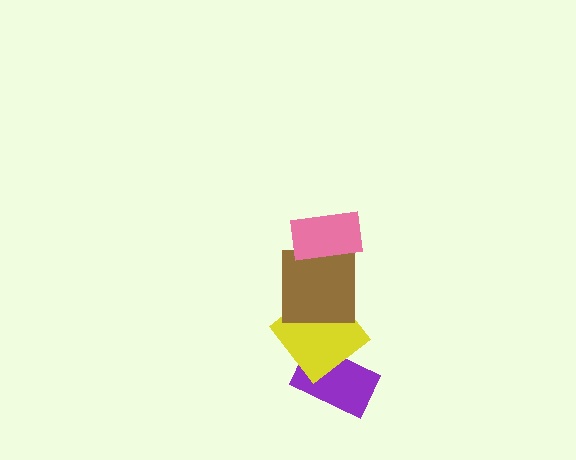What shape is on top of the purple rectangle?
The yellow diamond is on top of the purple rectangle.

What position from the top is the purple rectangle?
The purple rectangle is 4th from the top.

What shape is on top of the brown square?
The pink rectangle is on top of the brown square.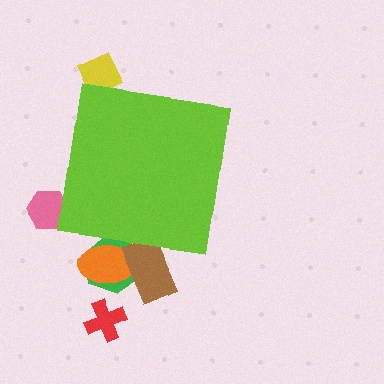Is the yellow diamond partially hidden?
Yes, the yellow diamond is partially hidden behind the lime square.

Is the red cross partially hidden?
No, the red cross is fully visible.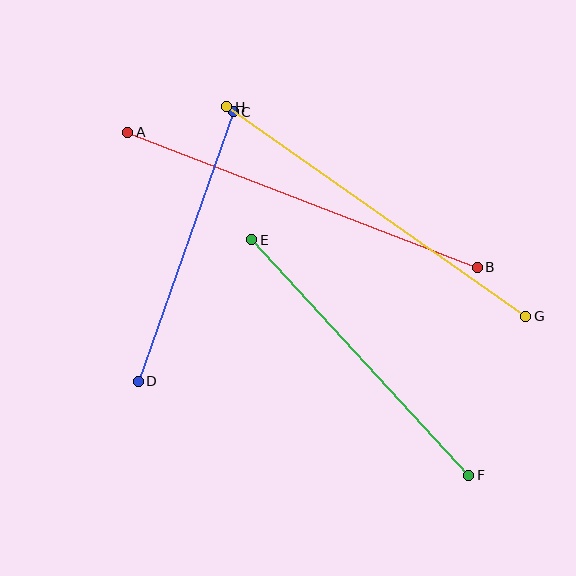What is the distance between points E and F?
The distance is approximately 320 pixels.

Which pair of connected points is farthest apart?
Points A and B are farthest apart.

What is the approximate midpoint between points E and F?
The midpoint is at approximately (360, 357) pixels.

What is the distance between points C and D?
The distance is approximately 286 pixels.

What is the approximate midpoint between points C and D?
The midpoint is at approximately (186, 246) pixels.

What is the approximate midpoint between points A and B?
The midpoint is at approximately (303, 200) pixels.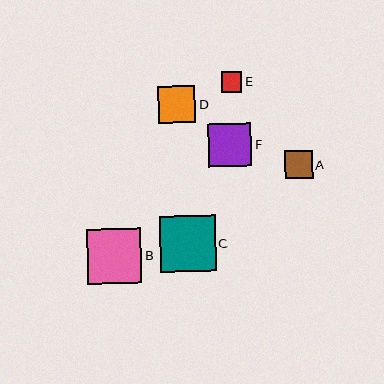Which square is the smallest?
Square E is the smallest with a size of approximately 21 pixels.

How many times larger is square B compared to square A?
Square B is approximately 2.0 times the size of square A.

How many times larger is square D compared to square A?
Square D is approximately 1.3 times the size of square A.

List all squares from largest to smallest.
From largest to smallest: C, B, F, D, A, E.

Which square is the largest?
Square C is the largest with a size of approximately 55 pixels.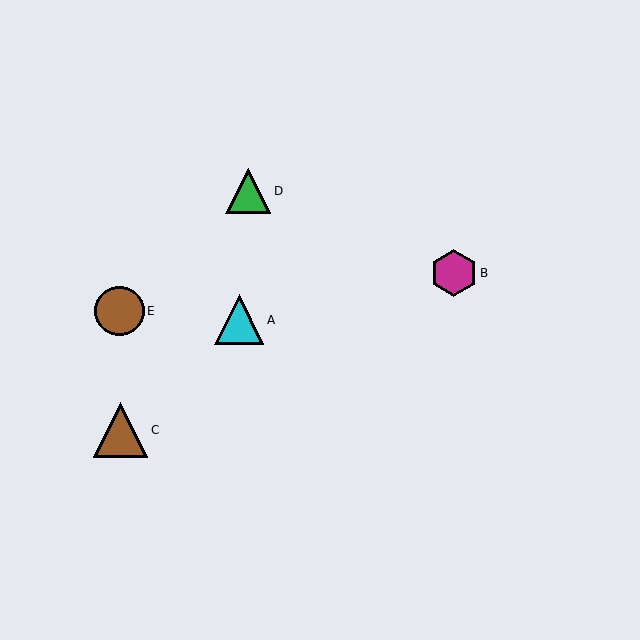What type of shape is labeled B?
Shape B is a magenta hexagon.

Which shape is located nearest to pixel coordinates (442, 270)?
The magenta hexagon (labeled B) at (454, 273) is nearest to that location.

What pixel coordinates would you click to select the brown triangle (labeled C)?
Click at (121, 430) to select the brown triangle C.